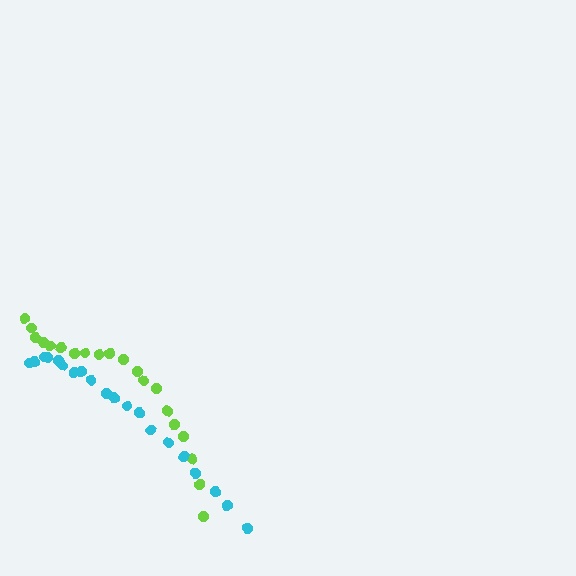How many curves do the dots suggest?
There are 2 distinct paths.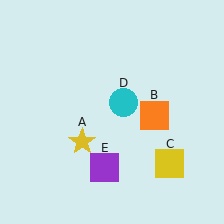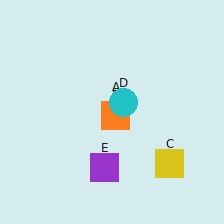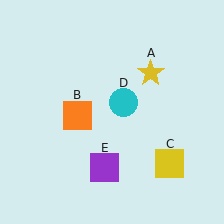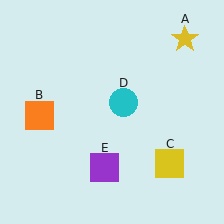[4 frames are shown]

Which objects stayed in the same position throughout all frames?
Yellow square (object C) and cyan circle (object D) and purple square (object E) remained stationary.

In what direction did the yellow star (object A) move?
The yellow star (object A) moved up and to the right.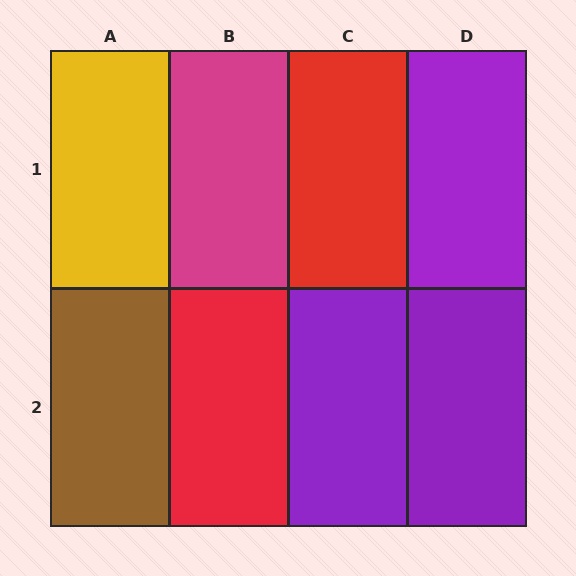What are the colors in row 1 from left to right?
Yellow, magenta, red, purple.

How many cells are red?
2 cells are red.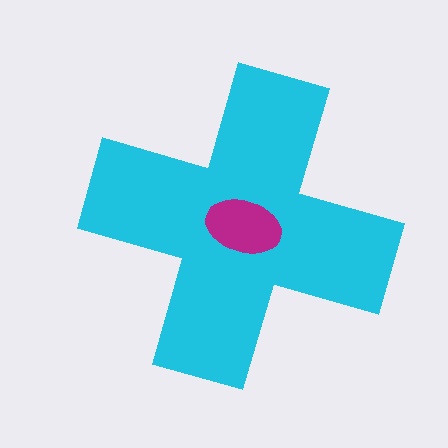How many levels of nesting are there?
2.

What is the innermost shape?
The magenta ellipse.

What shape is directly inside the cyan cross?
The magenta ellipse.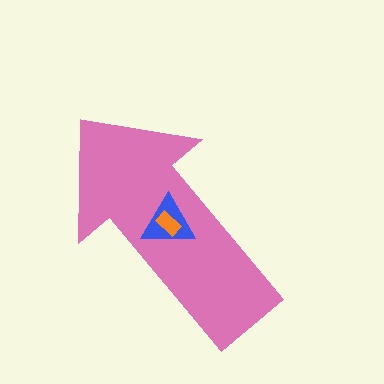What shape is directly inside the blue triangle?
The orange rectangle.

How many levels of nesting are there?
3.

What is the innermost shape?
The orange rectangle.